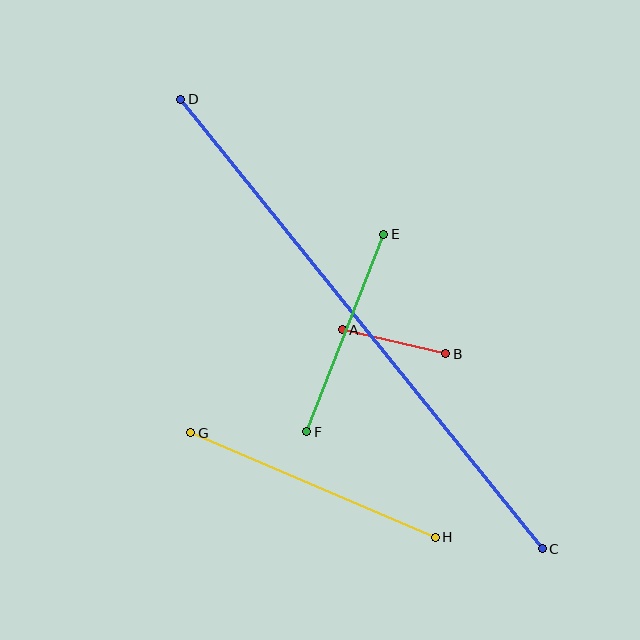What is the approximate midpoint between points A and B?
The midpoint is at approximately (394, 342) pixels.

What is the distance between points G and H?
The distance is approximately 266 pixels.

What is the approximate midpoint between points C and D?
The midpoint is at approximately (361, 324) pixels.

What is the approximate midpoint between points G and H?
The midpoint is at approximately (313, 485) pixels.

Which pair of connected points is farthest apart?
Points C and D are farthest apart.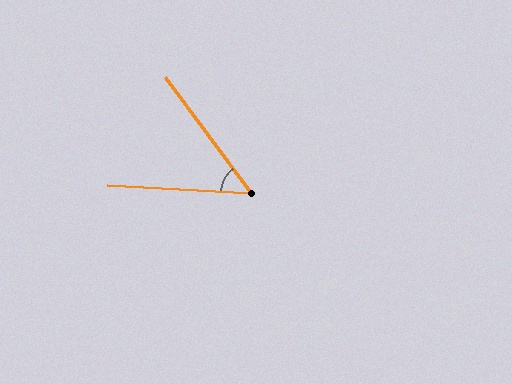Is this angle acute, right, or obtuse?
It is acute.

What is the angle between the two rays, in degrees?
Approximately 51 degrees.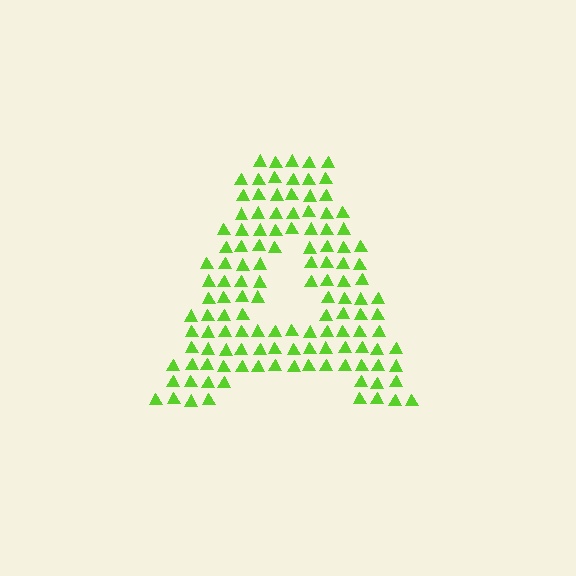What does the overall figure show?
The overall figure shows the letter A.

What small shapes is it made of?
It is made of small triangles.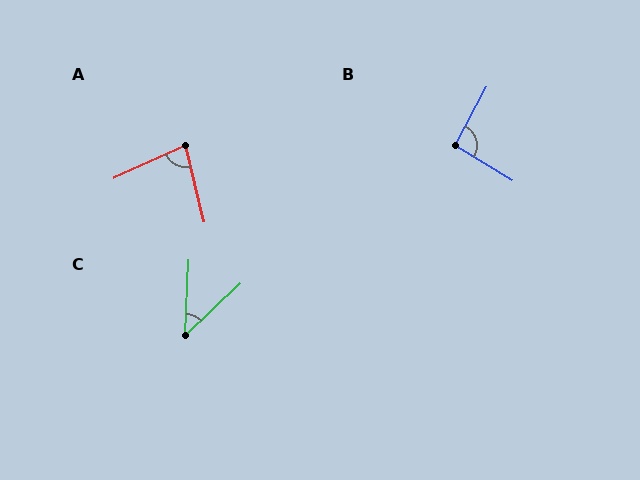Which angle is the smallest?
C, at approximately 44 degrees.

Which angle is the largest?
B, at approximately 93 degrees.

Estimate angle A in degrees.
Approximately 79 degrees.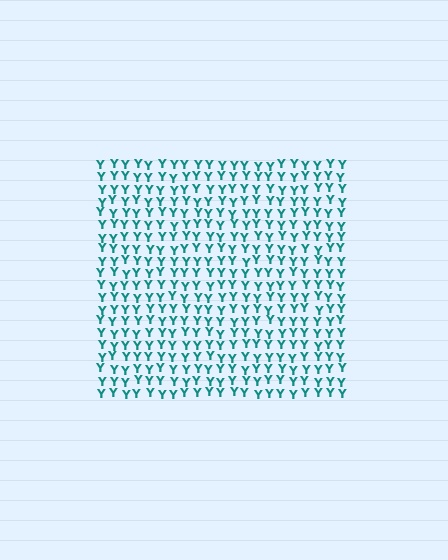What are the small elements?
The small elements are letter Y's.